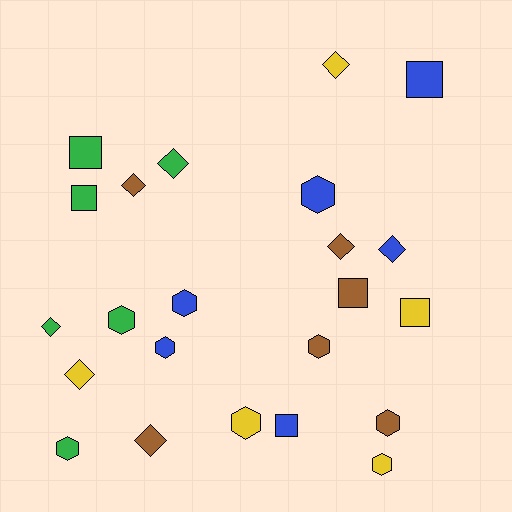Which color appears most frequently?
Green, with 6 objects.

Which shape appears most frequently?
Hexagon, with 9 objects.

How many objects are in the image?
There are 23 objects.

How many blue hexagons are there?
There are 3 blue hexagons.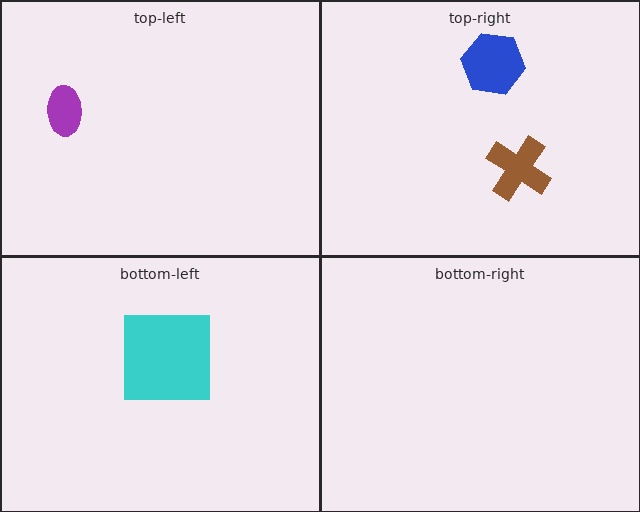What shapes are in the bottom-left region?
The cyan square.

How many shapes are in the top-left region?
1.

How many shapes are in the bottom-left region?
1.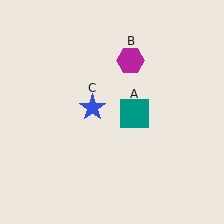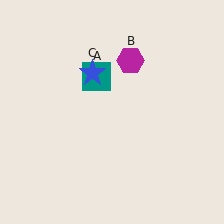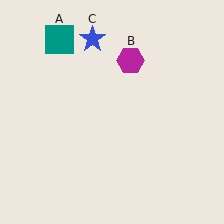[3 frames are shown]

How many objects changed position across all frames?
2 objects changed position: teal square (object A), blue star (object C).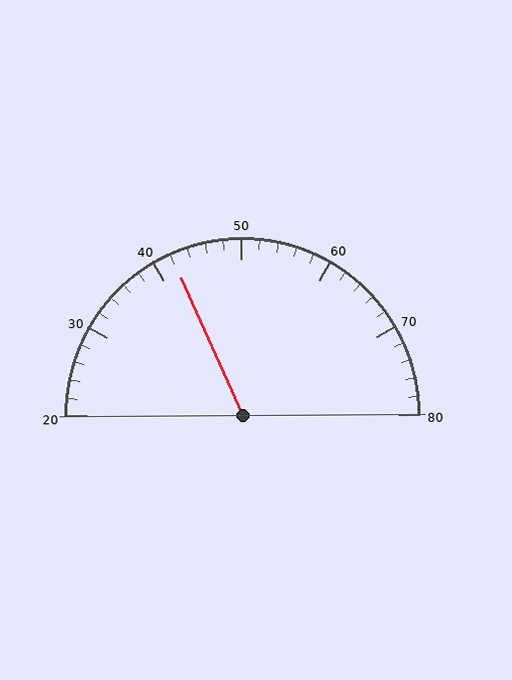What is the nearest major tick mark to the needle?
The nearest major tick mark is 40.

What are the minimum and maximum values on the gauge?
The gauge ranges from 20 to 80.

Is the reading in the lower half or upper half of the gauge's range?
The reading is in the lower half of the range (20 to 80).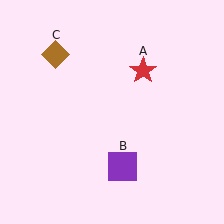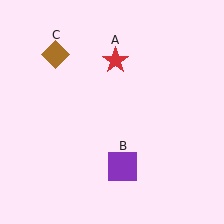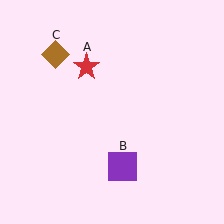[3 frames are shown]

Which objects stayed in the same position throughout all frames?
Purple square (object B) and brown diamond (object C) remained stationary.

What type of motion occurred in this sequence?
The red star (object A) rotated counterclockwise around the center of the scene.